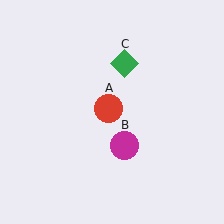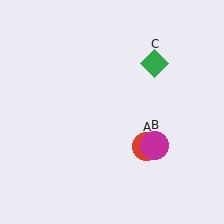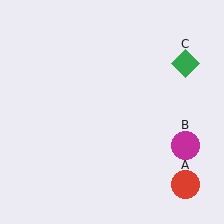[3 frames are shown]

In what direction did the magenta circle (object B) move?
The magenta circle (object B) moved right.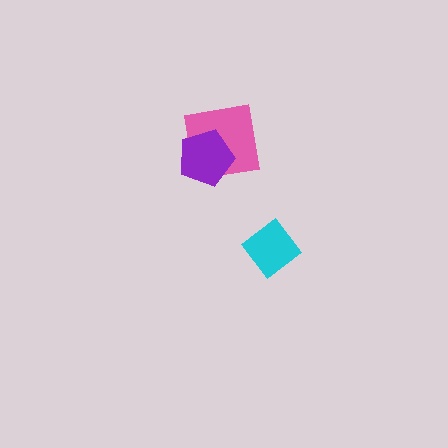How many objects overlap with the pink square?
1 object overlaps with the pink square.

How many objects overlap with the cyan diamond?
0 objects overlap with the cyan diamond.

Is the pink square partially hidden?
Yes, it is partially covered by another shape.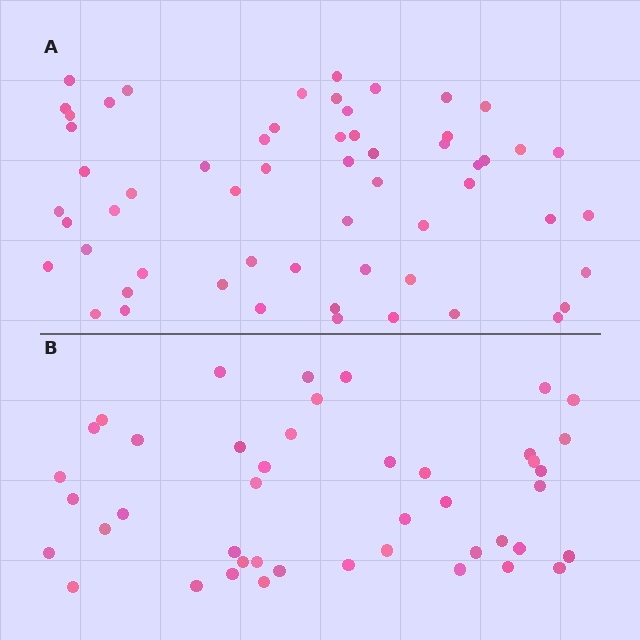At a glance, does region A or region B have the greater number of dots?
Region A (the top region) has more dots.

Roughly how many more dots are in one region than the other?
Region A has approximately 15 more dots than region B.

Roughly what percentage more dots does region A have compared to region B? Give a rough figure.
About 30% more.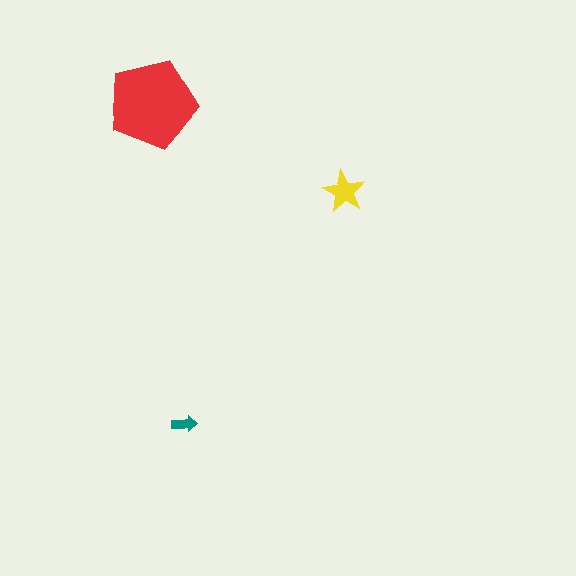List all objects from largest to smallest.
The red pentagon, the yellow star, the teal arrow.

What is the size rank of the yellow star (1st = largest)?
2nd.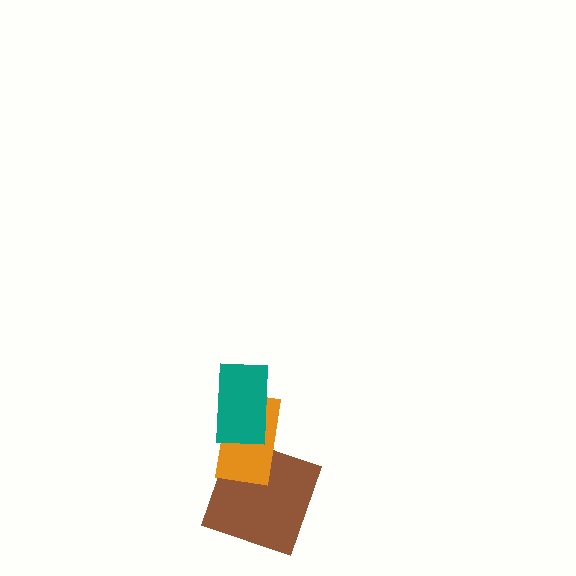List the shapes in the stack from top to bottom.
From top to bottom: the teal rectangle, the orange rectangle, the brown square.